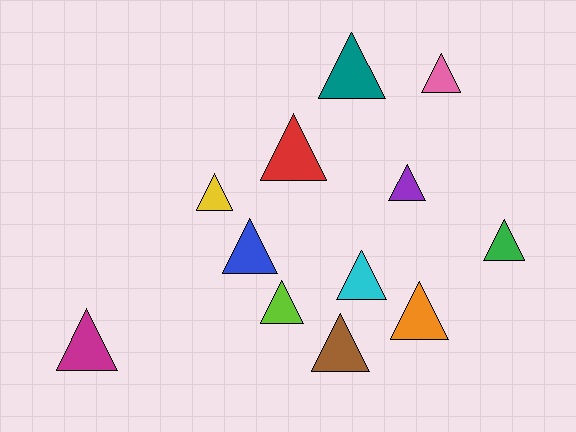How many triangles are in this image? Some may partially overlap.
There are 12 triangles.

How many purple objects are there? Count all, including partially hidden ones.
There is 1 purple object.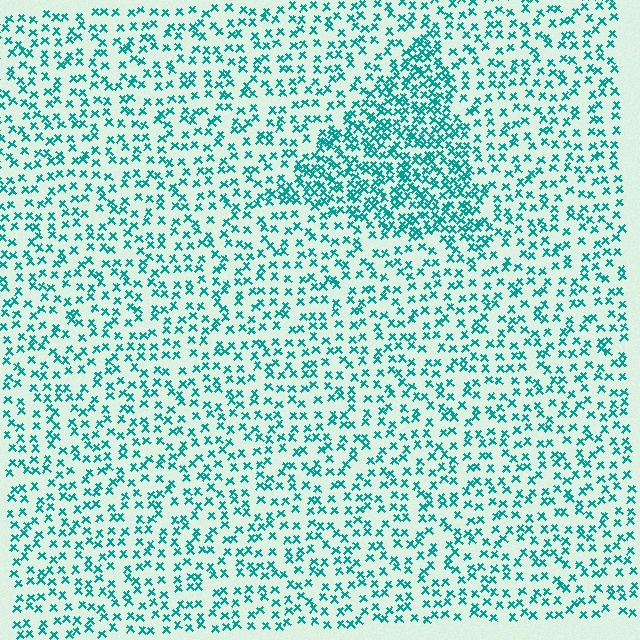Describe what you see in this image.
The image contains small teal elements arranged at two different densities. A triangle-shaped region is visible where the elements are more densely packed than the surrounding area.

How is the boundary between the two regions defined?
The boundary is defined by a change in element density (approximately 2.1x ratio). All elements are the same color, size, and shape.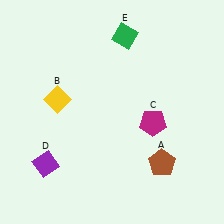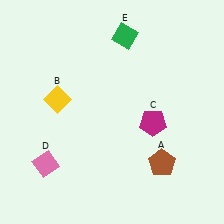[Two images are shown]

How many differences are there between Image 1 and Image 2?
There is 1 difference between the two images.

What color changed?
The diamond (D) changed from purple in Image 1 to pink in Image 2.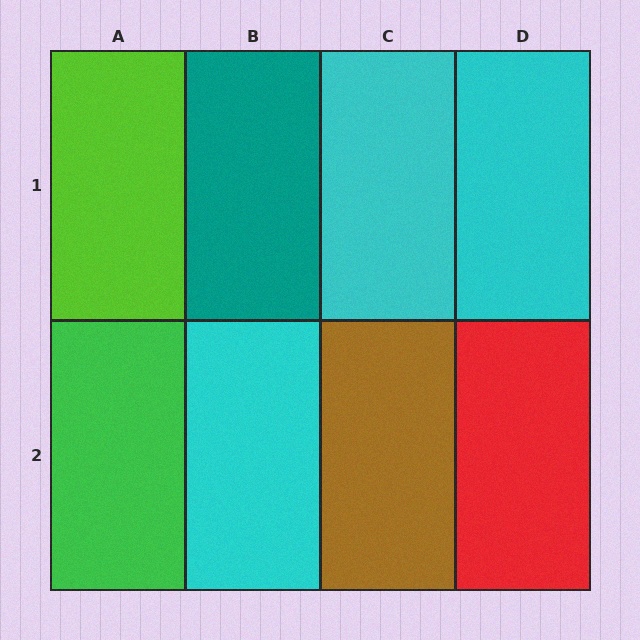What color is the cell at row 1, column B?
Teal.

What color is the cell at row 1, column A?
Lime.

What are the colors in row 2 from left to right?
Green, cyan, brown, red.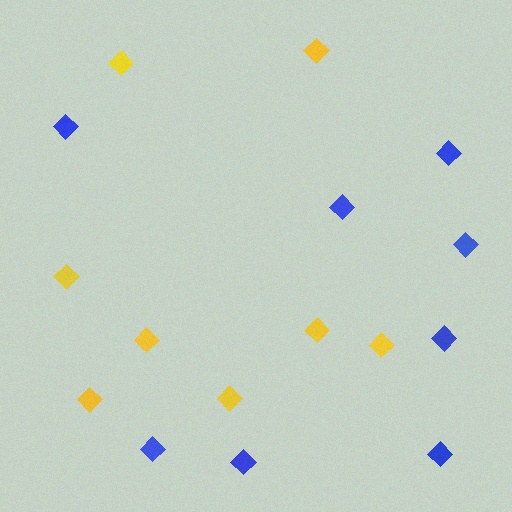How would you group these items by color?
There are 2 groups: one group of blue diamonds (8) and one group of yellow diamonds (8).